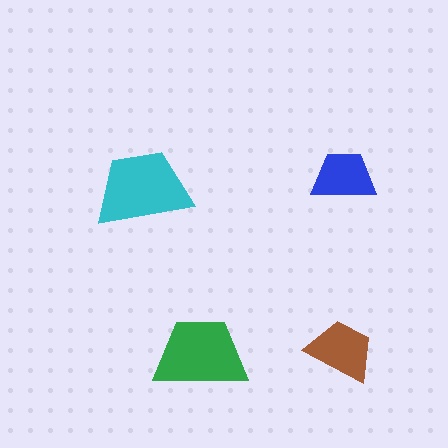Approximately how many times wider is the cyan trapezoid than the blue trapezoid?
About 1.5 times wider.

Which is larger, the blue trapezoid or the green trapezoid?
The green one.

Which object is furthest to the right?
The blue trapezoid is rightmost.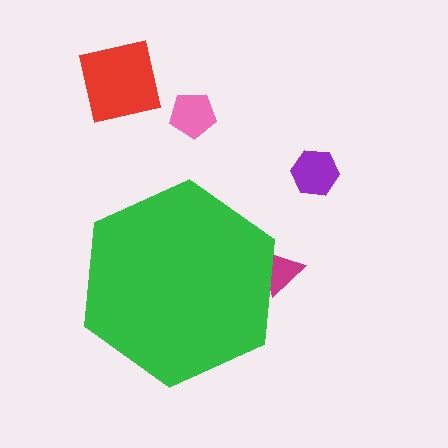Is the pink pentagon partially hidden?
No, the pink pentagon is fully visible.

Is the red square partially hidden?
No, the red square is fully visible.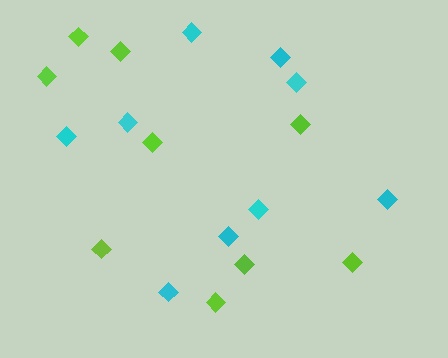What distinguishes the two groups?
There are 2 groups: one group of lime diamonds (9) and one group of cyan diamonds (9).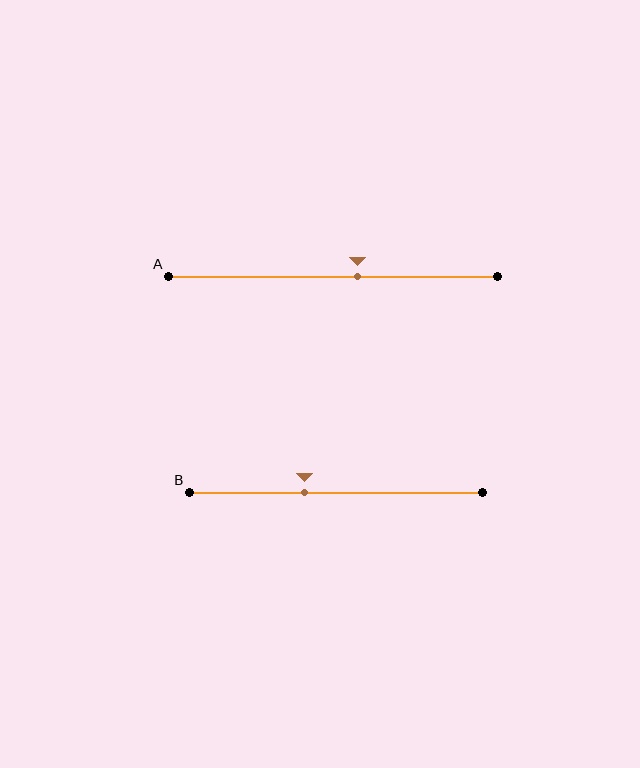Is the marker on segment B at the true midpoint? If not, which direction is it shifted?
No, the marker on segment B is shifted to the left by about 11% of the segment length.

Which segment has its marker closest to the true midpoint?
Segment A has its marker closest to the true midpoint.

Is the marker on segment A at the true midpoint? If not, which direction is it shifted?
No, the marker on segment A is shifted to the right by about 8% of the segment length.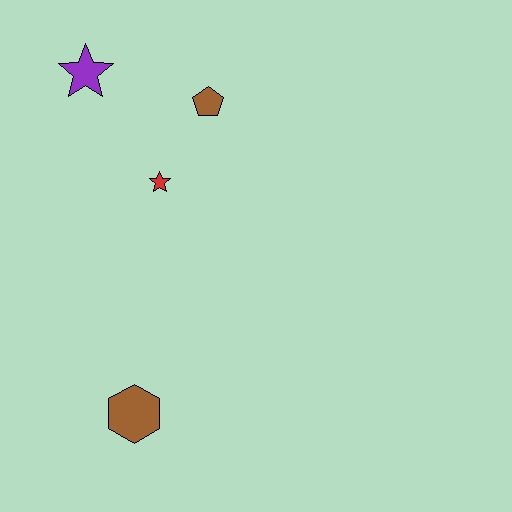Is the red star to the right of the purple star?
Yes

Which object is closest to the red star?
The brown pentagon is closest to the red star.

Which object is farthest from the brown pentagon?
The brown hexagon is farthest from the brown pentagon.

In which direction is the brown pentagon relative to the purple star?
The brown pentagon is to the right of the purple star.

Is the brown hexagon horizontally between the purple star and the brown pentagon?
Yes